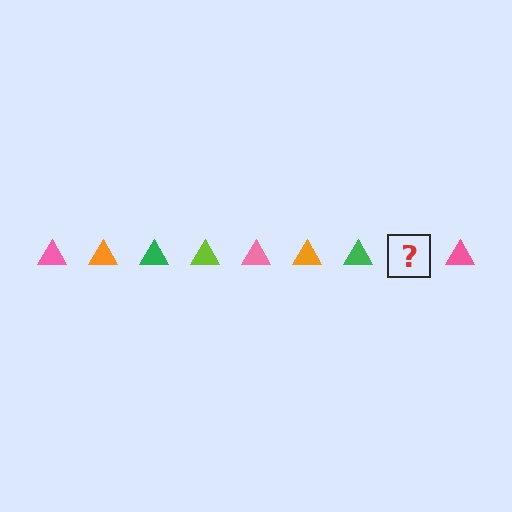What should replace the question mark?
The question mark should be replaced with a lime triangle.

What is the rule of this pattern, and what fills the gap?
The rule is that the pattern cycles through pink, orange, green, lime triangles. The gap should be filled with a lime triangle.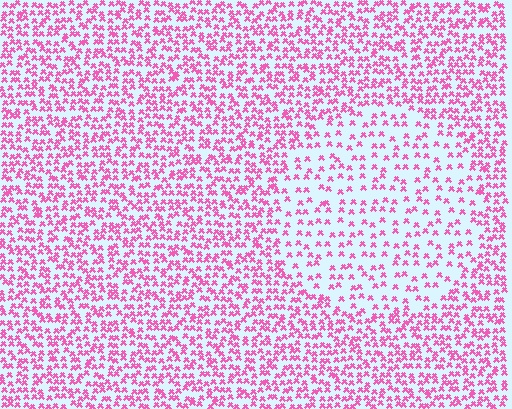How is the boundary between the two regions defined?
The boundary is defined by a change in element density (approximately 2.0x ratio). All elements are the same color, size, and shape.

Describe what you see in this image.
The image contains small pink elements arranged at two different densities. A circle-shaped region is visible where the elements are less densely packed than the surrounding area.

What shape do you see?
I see a circle.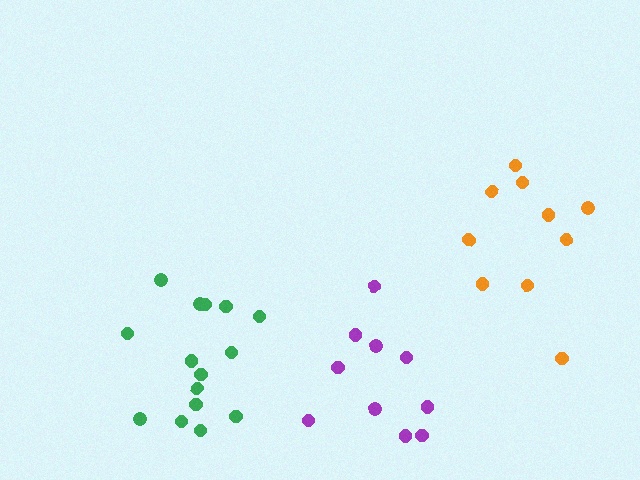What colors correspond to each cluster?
The clusters are colored: purple, orange, green.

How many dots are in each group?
Group 1: 10 dots, Group 2: 10 dots, Group 3: 15 dots (35 total).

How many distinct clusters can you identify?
There are 3 distinct clusters.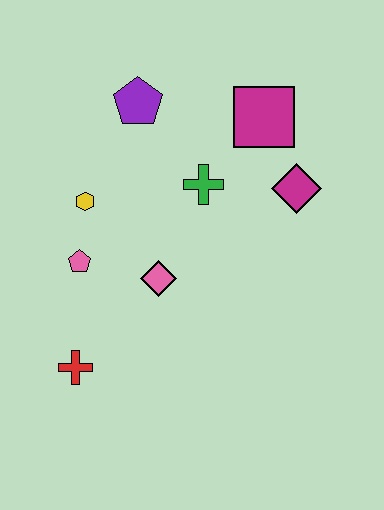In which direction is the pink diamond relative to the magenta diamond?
The pink diamond is to the left of the magenta diamond.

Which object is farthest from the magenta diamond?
The red cross is farthest from the magenta diamond.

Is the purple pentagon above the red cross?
Yes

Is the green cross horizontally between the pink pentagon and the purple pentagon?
No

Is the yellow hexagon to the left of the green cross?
Yes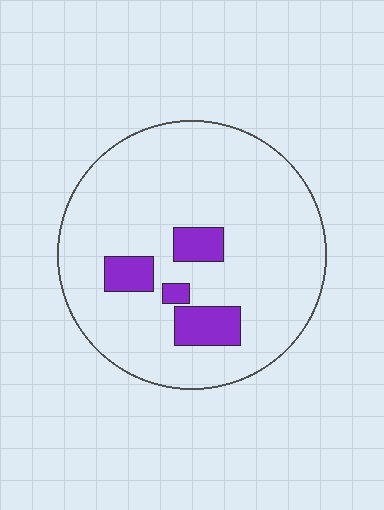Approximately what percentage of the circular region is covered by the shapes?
Approximately 10%.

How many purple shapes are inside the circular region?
4.